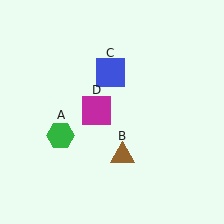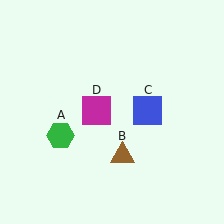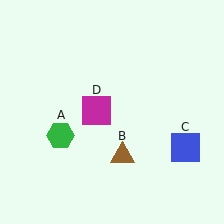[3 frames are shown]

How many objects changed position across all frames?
1 object changed position: blue square (object C).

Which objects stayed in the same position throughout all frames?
Green hexagon (object A) and brown triangle (object B) and magenta square (object D) remained stationary.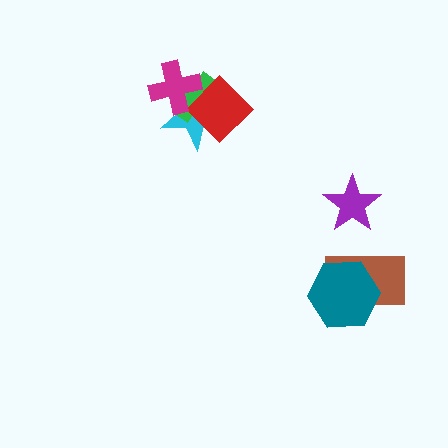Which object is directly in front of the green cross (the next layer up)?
The red diamond is directly in front of the green cross.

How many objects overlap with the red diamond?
3 objects overlap with the red diamond.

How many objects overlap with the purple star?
0 objects overlap with the purple star.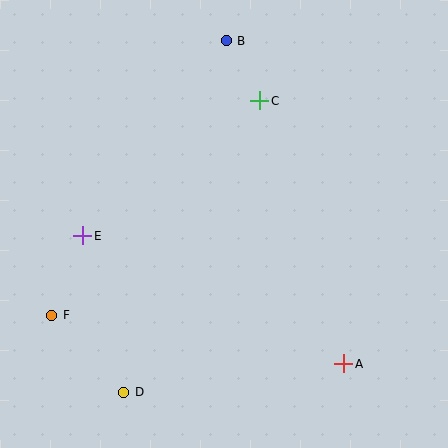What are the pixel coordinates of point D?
Point D is at (124, 392).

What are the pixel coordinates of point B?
Point B is at (226, 41).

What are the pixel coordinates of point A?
Point A is at (344, 364).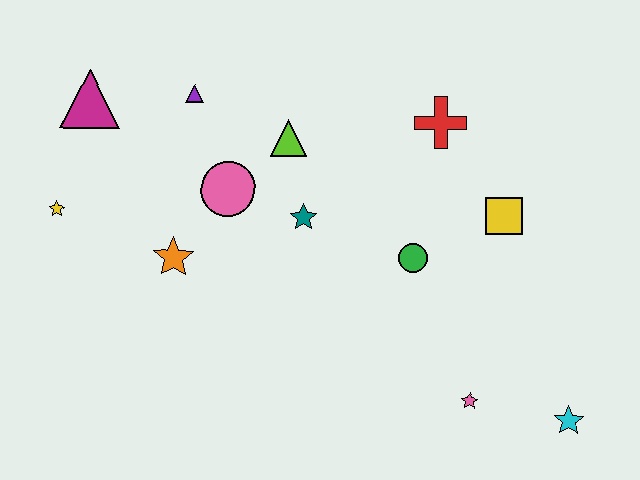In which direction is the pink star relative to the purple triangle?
The pink star is below the purple triangle.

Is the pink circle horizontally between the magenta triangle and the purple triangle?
No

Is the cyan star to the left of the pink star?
No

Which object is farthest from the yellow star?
The cyan star is farthest from the yellow star.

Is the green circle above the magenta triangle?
No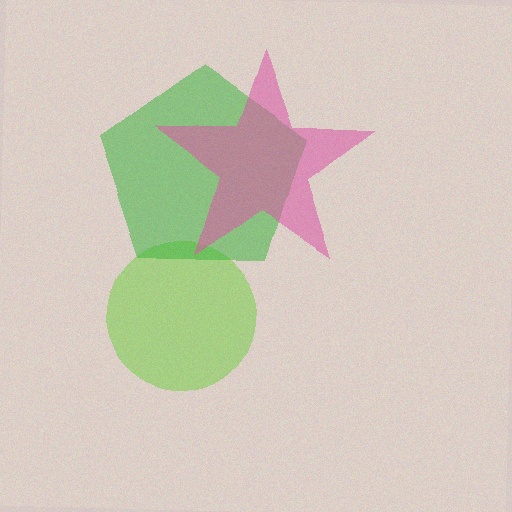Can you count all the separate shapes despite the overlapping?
Yes, there are 3 separate shapes.